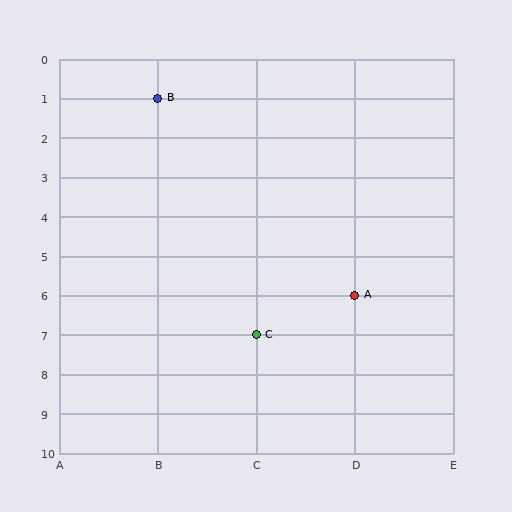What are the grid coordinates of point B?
Point B is at grid coordinates (B, 1).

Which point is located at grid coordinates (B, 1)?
Point B is at (B, 1).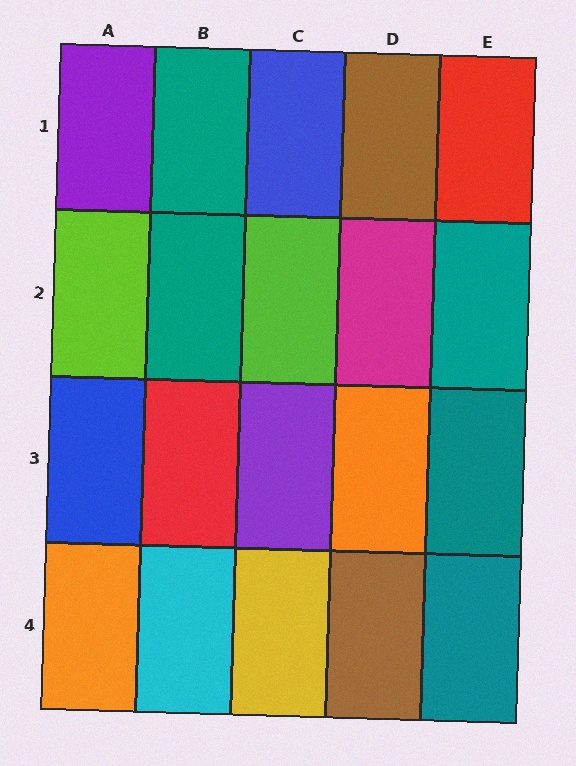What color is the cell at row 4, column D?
Brown.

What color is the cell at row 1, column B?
Teal.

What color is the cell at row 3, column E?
Teal.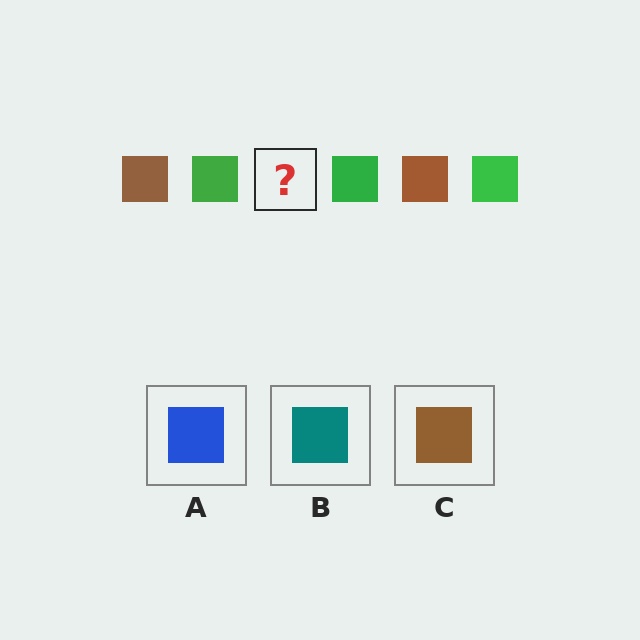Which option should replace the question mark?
Option C.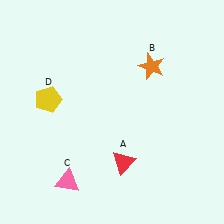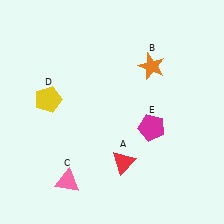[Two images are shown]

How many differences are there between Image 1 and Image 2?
There is 1 difference between the two images.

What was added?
A magenta pentagon (E) was added in Image 2.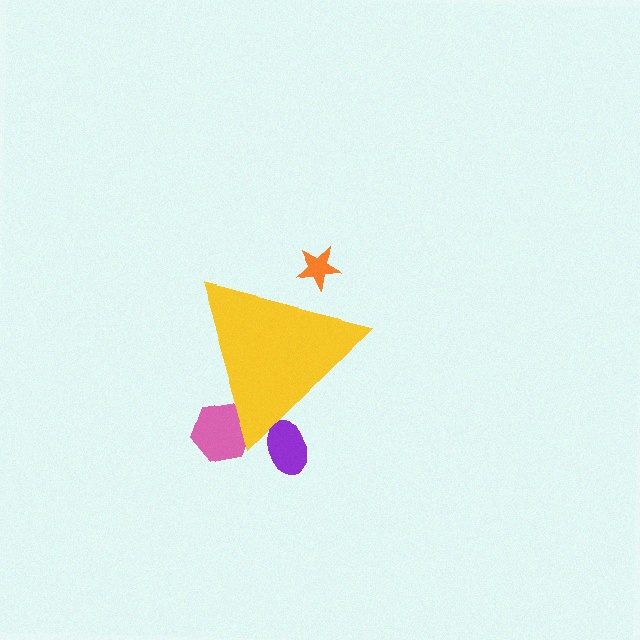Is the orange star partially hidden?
Yes, the orange star is partially hidden behind the yellow triangle.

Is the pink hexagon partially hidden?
Yes, the pink hexagon is partially hidden behind the yellow triangle.